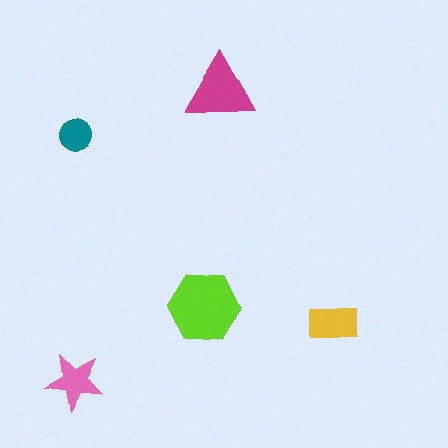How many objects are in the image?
There are 5 objects in the image.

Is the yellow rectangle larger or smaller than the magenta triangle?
Smaller.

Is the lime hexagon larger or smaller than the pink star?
Larger.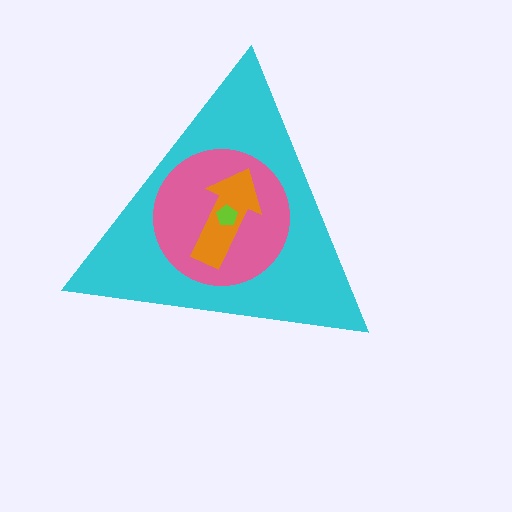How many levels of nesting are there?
4.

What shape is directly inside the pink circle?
The orange arrow.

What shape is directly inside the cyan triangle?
The pink circle.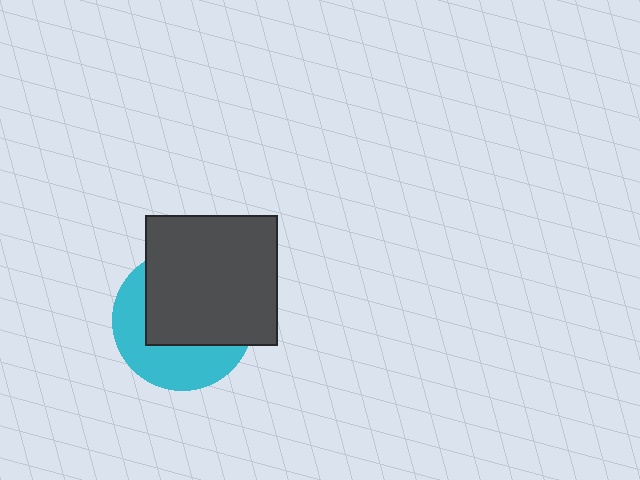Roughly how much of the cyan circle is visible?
A small part of it is visible (roughly 42%).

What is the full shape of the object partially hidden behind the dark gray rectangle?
The partially hidden object is a cyan circle.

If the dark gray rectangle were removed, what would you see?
You would see the complete cyan circle.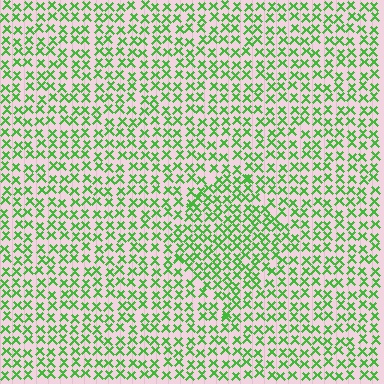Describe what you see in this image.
The image contains small green elements arranged at two different densities. A diamond-shaped region is visible where the elements are more densely packed than the surrounding area.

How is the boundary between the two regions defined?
The boundary is defined by a change in element density (approximately 1.4x ratio). All elements are the same color, size, and shape.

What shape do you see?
I see a diamond.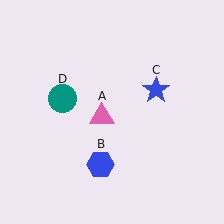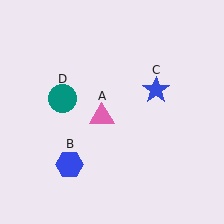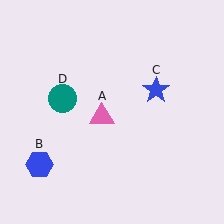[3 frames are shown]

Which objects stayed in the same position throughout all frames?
Pink triangle (object A) and blue star (object C) and teal circle (object D) remained stationary.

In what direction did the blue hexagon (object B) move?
The blue hexagon (object B) moved left.